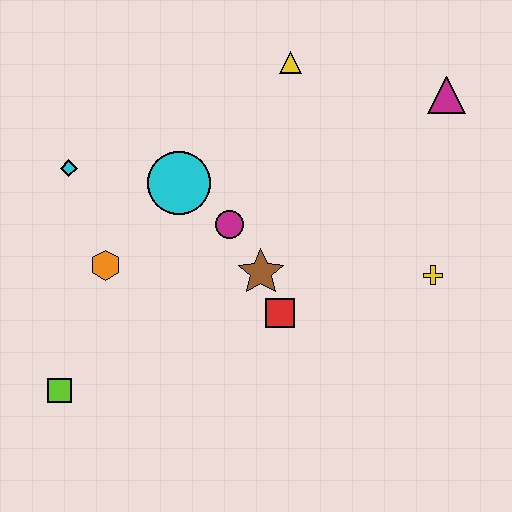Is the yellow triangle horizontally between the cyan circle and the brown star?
No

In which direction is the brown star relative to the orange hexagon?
The brown star is to the right of the orange hexagon.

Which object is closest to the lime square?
The orange hexagon is closest to the lime square.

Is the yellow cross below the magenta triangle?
Yes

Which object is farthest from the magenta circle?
The magenta triangle is farthest from the magenta circle.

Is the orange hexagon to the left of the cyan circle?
Yes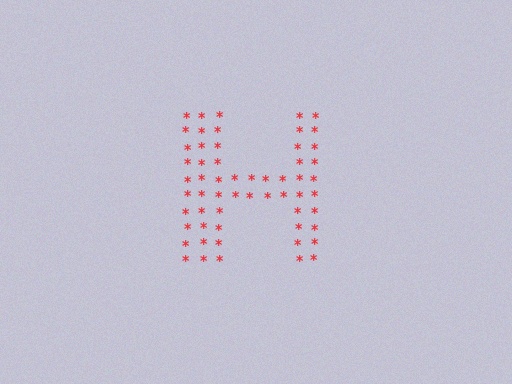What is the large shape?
The large shape is the letter H.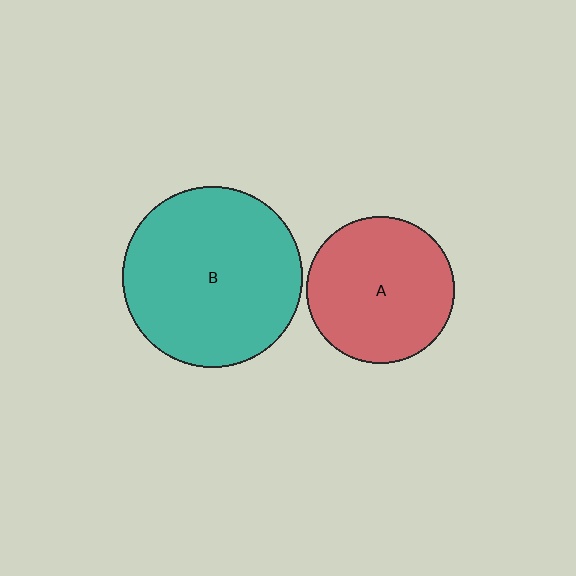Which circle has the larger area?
Circle B (teal).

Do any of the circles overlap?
No, none of the circles overlap.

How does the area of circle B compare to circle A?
Approximately 1.5 times.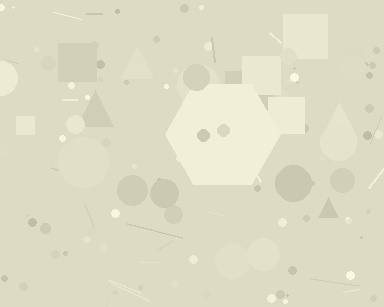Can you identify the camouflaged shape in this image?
The camouflaged shape is a hexagon.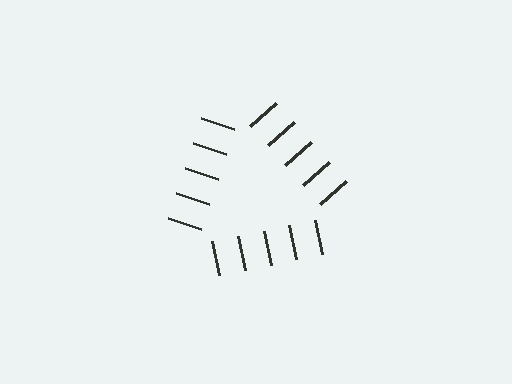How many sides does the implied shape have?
3 sides — the line-ends trace a triangle.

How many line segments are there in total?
15 — 5 along each of the 3 edges.